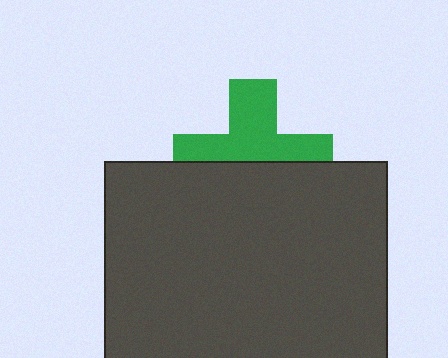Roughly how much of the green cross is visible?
About half of it is visible (roughly 55%).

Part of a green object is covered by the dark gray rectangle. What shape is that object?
It is a cross.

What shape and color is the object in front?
The object in front is a dark gray rectangle.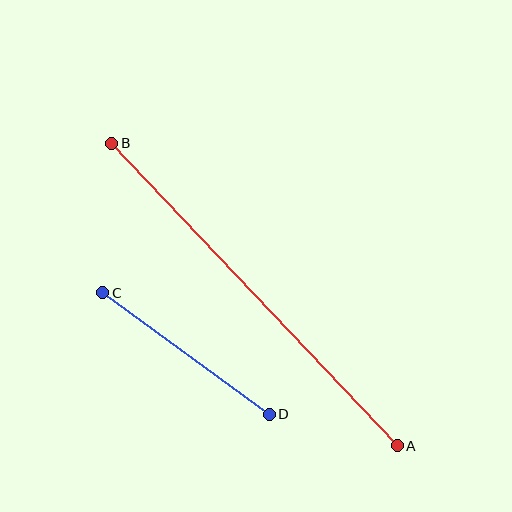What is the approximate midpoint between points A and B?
The midpoint is at approximately (255, 295) pixels.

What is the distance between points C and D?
The distance is approximately 206 pixels.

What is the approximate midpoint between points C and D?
The midpoint is at approximately (186, 354) pixels.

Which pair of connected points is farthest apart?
Points A and B are farthest apart.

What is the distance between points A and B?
The distance is approximately 416 pixels.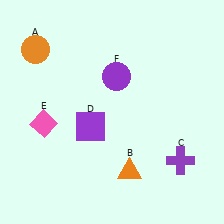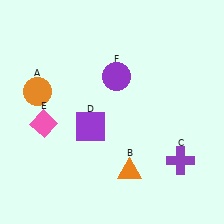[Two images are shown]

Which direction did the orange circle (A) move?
The orange circle (A) moved down.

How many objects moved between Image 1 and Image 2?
1 object moved between the two images.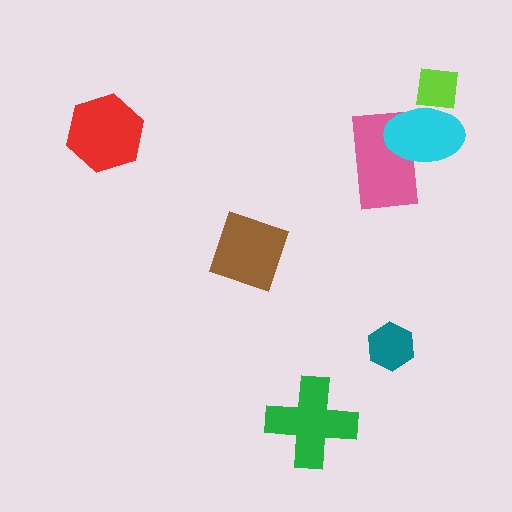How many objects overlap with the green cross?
0 objects overlap with the green cross.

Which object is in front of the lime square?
The cyan ellipse is in front of the lime square.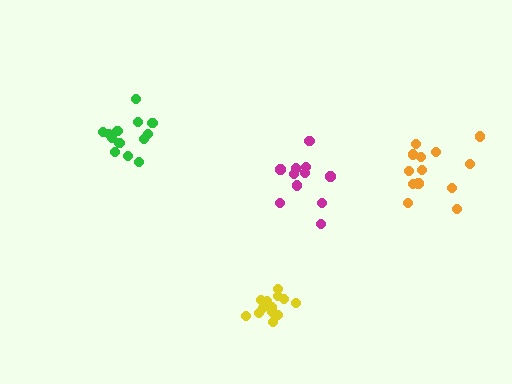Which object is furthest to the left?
The green cluster is leftmost.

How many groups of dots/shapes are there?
There are 4 groups.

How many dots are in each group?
Group 1: 13 dots, Group 2: 11 dots, Group 3: 13 dots, Group 4: 13 dots (50 total).